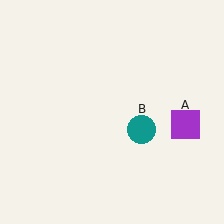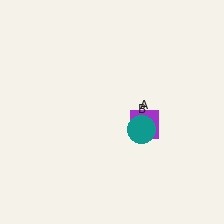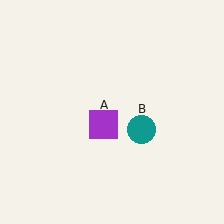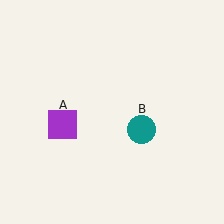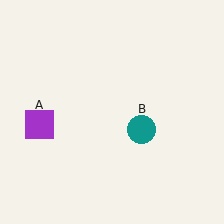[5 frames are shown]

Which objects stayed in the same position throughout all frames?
Teal circle (object B) remained stationary.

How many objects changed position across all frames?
1 object changed position: purple square (object A).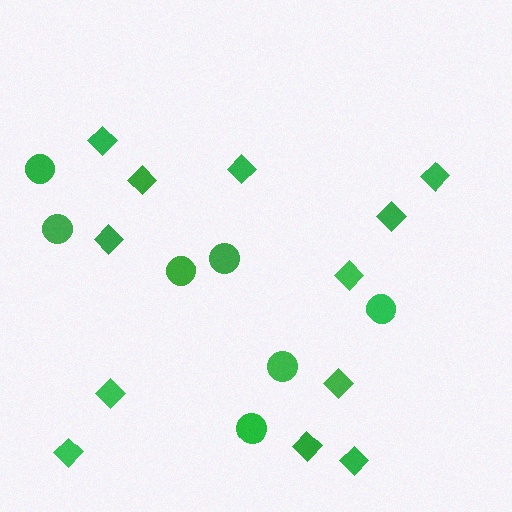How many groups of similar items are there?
There are 2 groups: one group of circles (7) and one group of diamonds (12).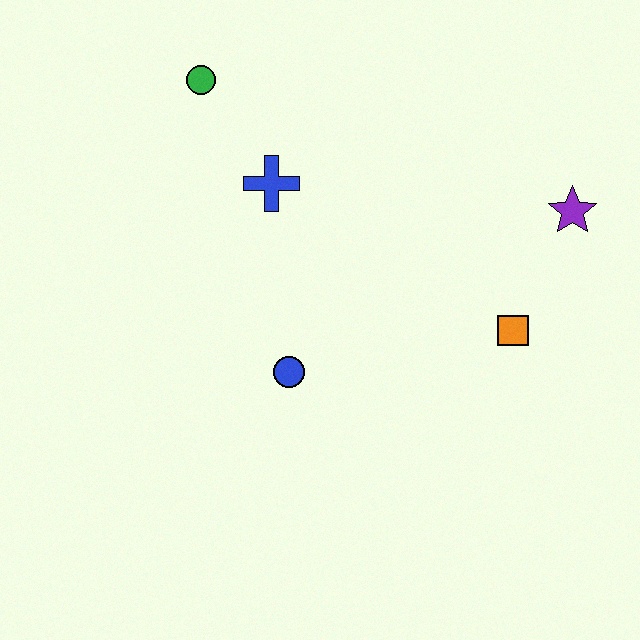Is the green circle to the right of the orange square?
No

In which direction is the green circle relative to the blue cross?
The green circle is above the blue cross.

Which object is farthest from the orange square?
The green circle is farthest from the orange square.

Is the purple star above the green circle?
No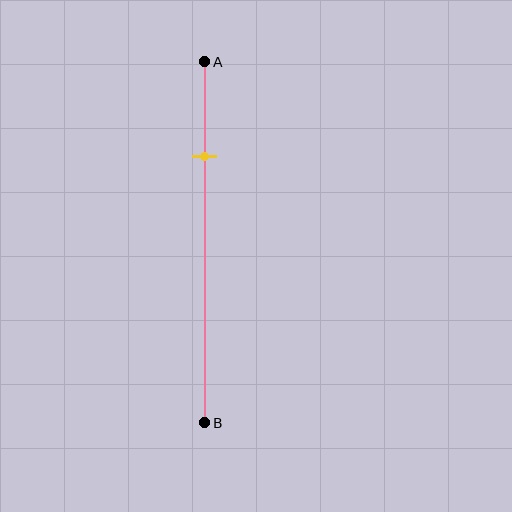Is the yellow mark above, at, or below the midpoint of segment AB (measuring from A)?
The yellow mark is above the midpoint of segment AB.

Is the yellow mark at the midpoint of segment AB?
No, the mark is at about 25% from A, not at the 50% midpoint.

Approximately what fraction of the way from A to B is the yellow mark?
The yellow mark is approximately 25% of the way from A to B.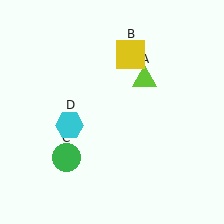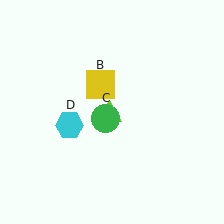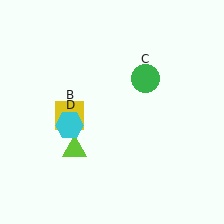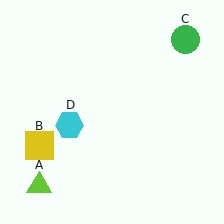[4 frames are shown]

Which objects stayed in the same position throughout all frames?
Cyan hexagon (object D) remained stationary.